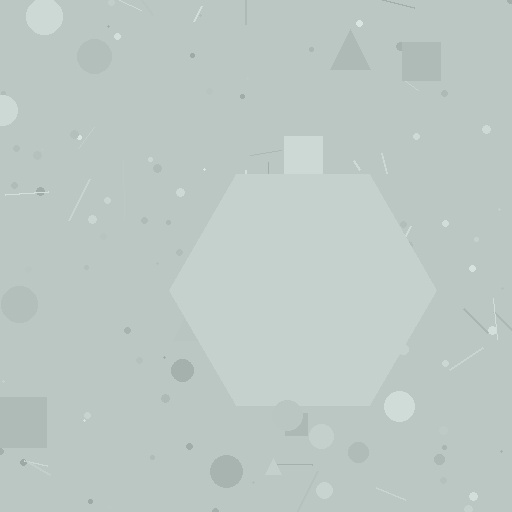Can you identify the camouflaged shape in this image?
The camouflaged shape is a hexagon.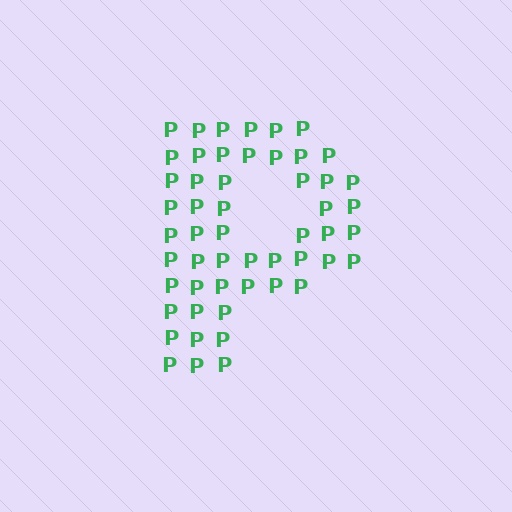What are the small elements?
The small elements are letter P's.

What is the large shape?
The large shape is the letter P.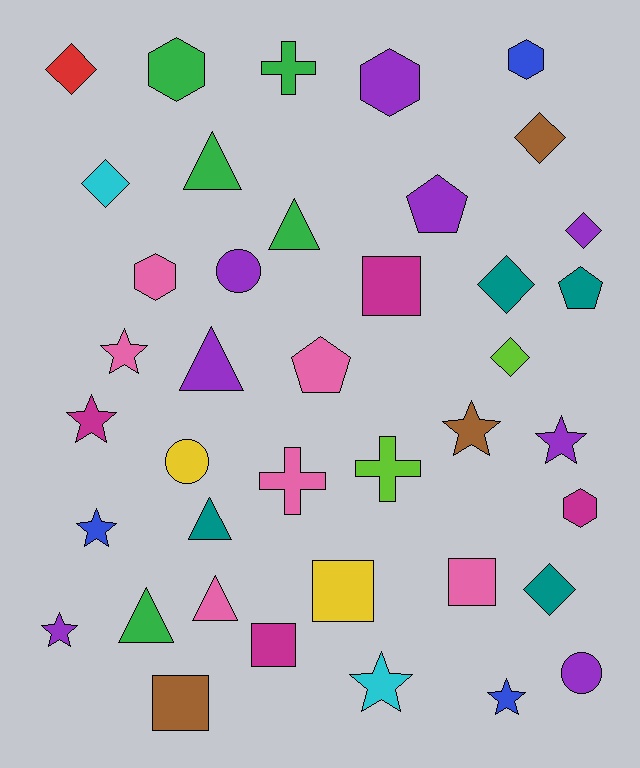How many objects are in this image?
There are 40 objects.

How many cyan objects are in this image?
There are 2 cyan objects.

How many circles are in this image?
There are 3 circles.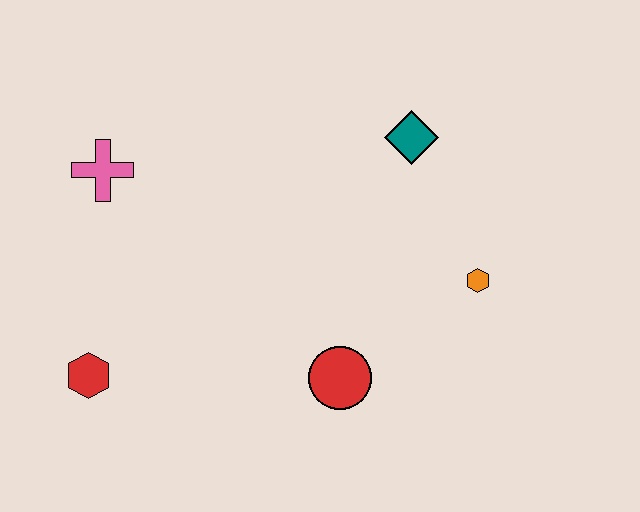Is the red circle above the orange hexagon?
No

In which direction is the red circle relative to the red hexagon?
The red circle is to the right of the red hexagon.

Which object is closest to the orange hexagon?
The teal diamond is closest to the orange hexagon.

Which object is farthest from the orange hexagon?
The red hexagon is farthest from the orange hexagon.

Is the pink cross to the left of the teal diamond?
Yes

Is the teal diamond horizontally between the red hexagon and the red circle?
No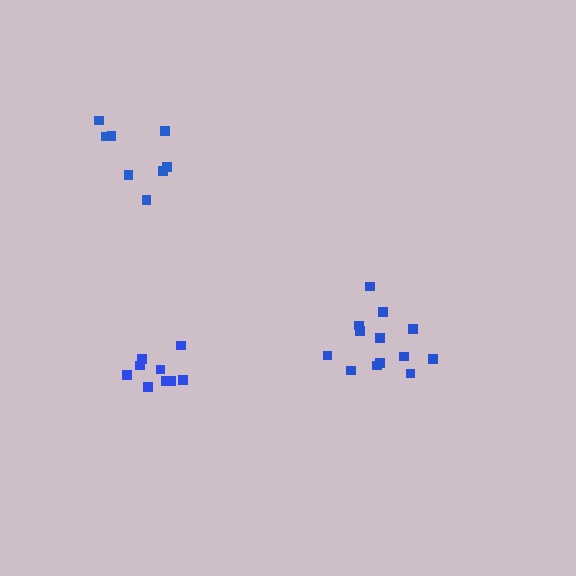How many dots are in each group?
Group 1: 8 dots, Group 2: 9 dots, Group 3: 13 dots (30 total).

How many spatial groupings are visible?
There are 3 spatial groupings.